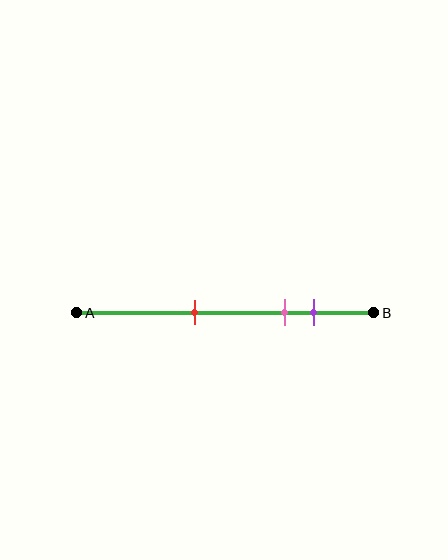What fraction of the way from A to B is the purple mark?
The purple mark is approximately 80% (0.8) of the way from A to B.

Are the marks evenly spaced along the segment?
No, the marks are not evenly spaced.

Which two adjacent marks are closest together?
The pink and purple marks are the closest adjacent pair.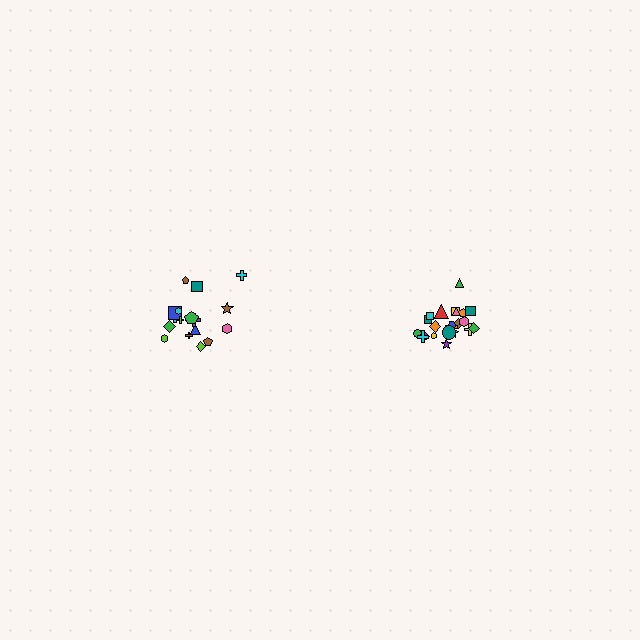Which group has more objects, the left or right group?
The right group.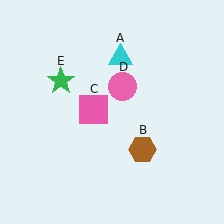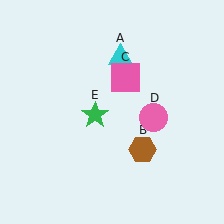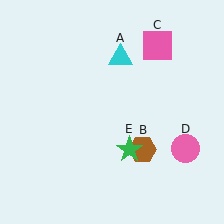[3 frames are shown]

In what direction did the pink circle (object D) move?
The pink circle (object D) moved down and to the right.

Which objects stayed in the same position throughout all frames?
Cyan triangle (object A) and brown hexagon (object B) remained stationary.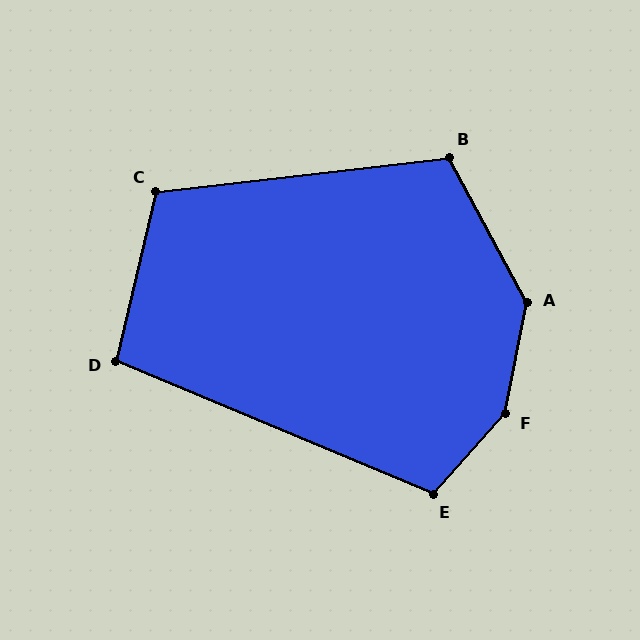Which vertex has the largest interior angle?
F, at approximately 149 degrees.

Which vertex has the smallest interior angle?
D, at approximately 99 degrees.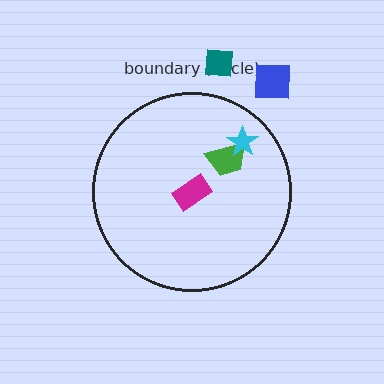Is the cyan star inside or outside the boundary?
Inside.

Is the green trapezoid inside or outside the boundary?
Inside.